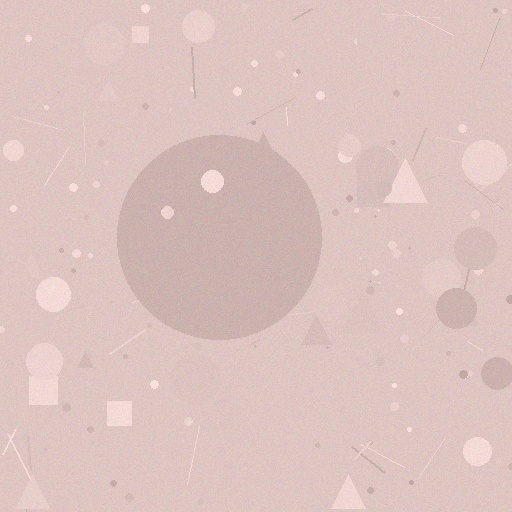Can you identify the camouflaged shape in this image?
The camouflaged shape is a circle.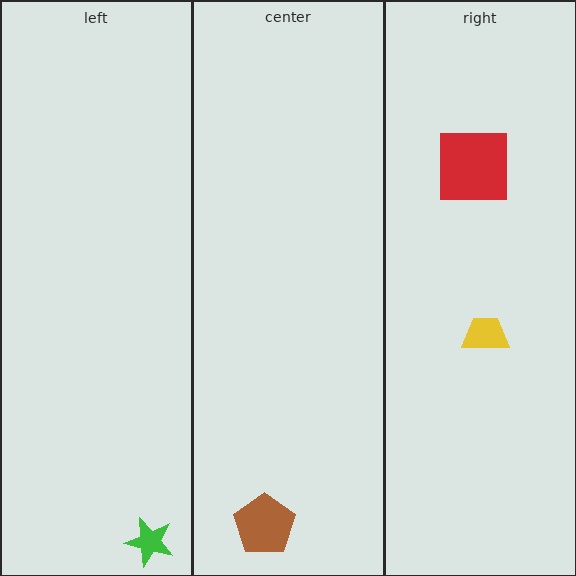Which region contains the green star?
The left region.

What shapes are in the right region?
The red square, the yellow trapezoid.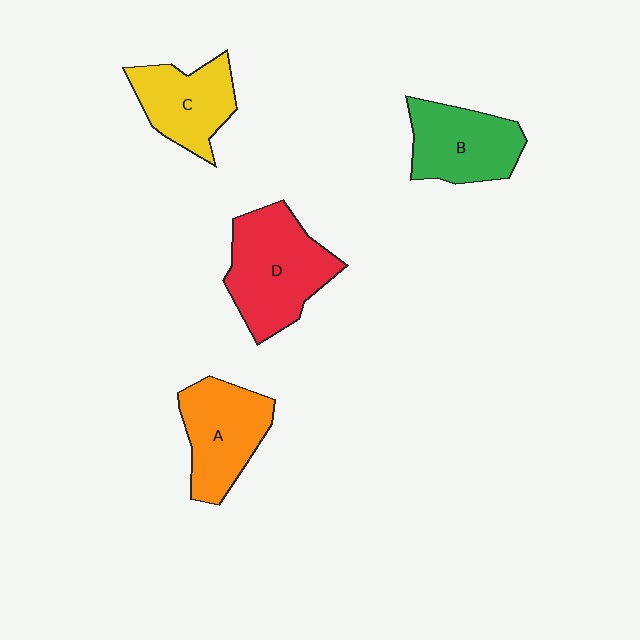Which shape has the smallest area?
Shape C (yellow).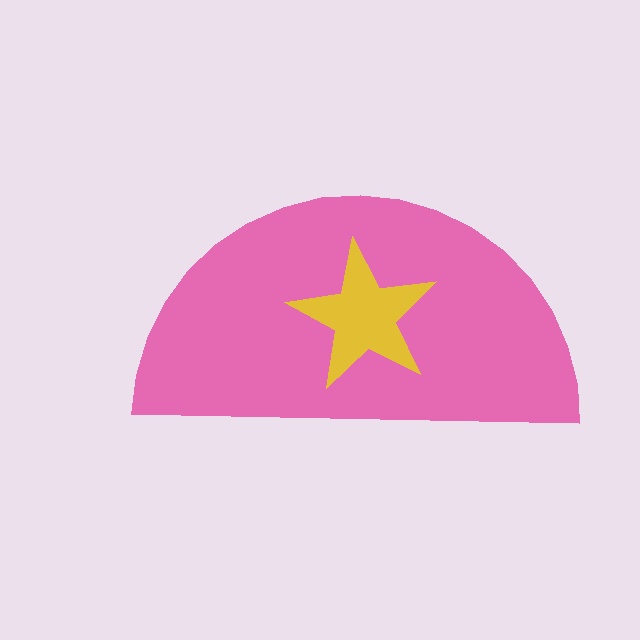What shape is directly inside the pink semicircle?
The yellow star.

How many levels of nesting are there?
2.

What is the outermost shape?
The pink semicircle.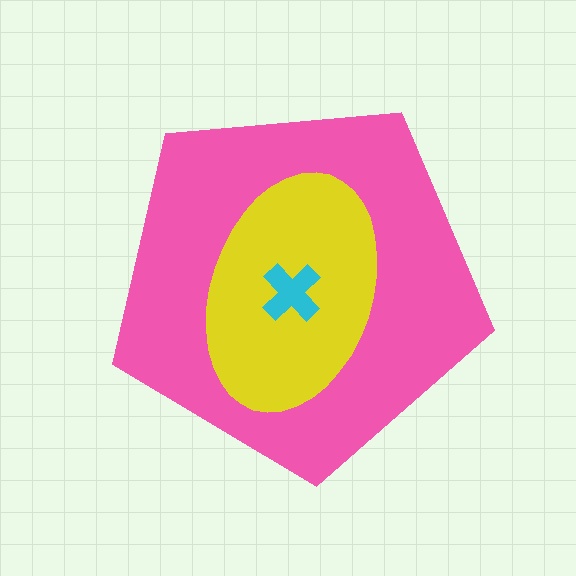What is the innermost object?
The cyan cross.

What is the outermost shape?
The pink pentagon.